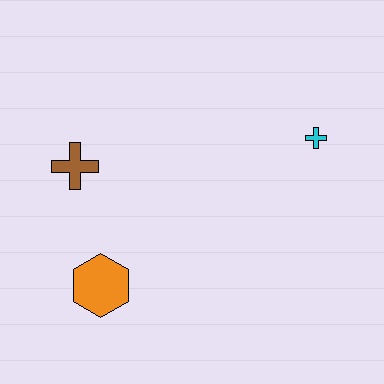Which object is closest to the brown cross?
The orange hexagon is closest to the brown cross.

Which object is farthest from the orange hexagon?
The cyan cross is farthest from the orange hexagon.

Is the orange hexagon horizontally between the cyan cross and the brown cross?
Yes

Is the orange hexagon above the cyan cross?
No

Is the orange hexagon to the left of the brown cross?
No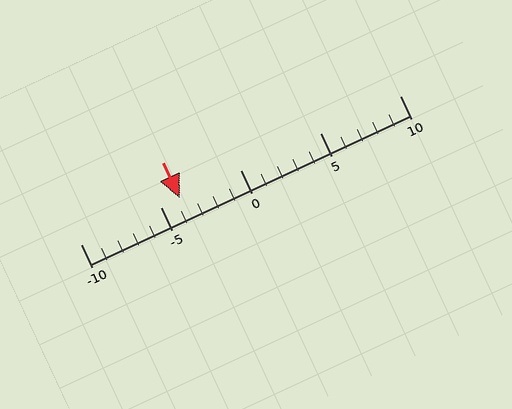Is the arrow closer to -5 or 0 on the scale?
The arrow is closer to -5.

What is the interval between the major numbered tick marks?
The major tick marks are spaced 5 units apart.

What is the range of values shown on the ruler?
The ruler shows values from -10 to 10.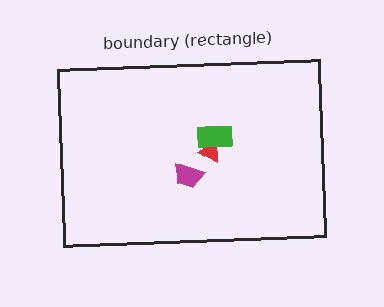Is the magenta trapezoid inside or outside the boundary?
Inside.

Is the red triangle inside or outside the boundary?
Inside.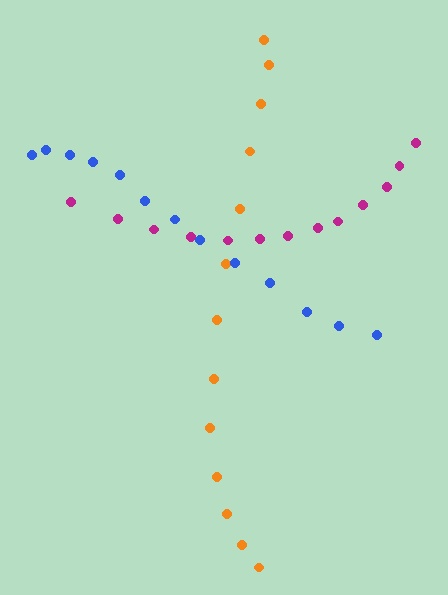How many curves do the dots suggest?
There are 3 distinct paths.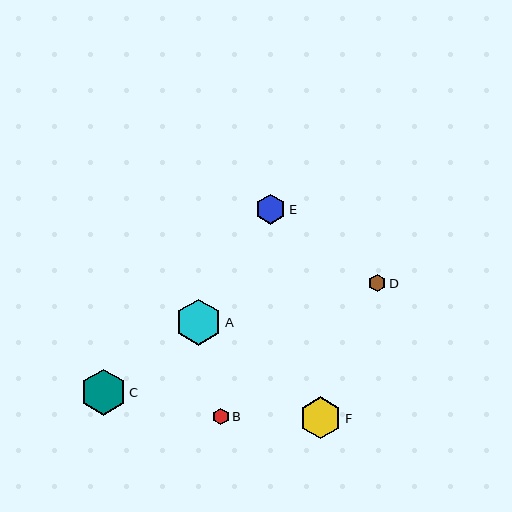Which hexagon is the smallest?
Hexagon B is the smallest with a size of approximately 16 pixels.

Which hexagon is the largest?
Hexagon A is the largest with a size of approximately 46 pixels.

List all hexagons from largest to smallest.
From largest to smallest: A, C, F, E, D, B.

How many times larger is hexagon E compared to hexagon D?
Hexagon E is approximately 1.7 times the size of hexagon D.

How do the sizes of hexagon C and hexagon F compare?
Hexagon C and hexagon F are approximately the same size.